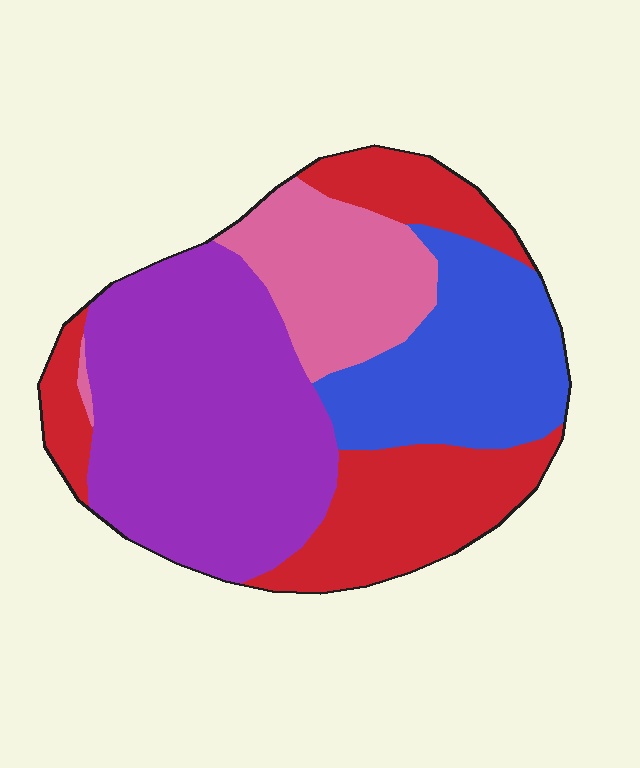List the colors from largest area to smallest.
From largest to smallest: purple, red, blue, pink.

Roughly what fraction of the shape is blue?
Blue takes up about one fifth (1/5) of the shape.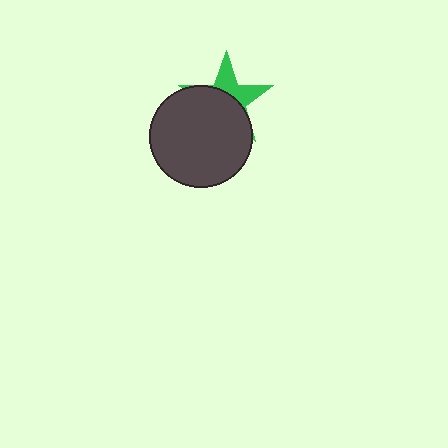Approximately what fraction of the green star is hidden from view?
Roughly 63% of the green star is hidden behind the dark gray circle.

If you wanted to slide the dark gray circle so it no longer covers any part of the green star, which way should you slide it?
Slide it down — that is the most direct way to separate the two shapes.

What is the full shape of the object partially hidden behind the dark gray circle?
The partially hidden object is a green star.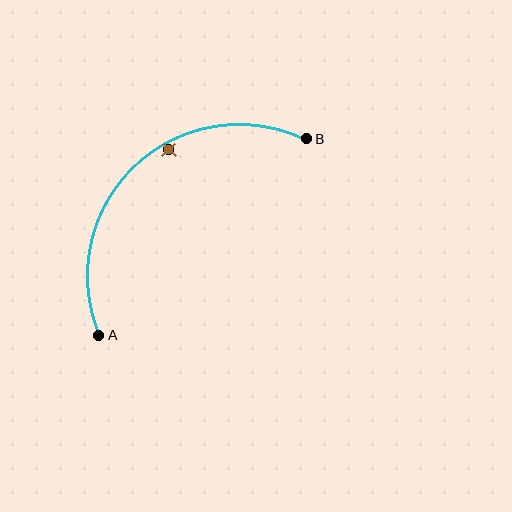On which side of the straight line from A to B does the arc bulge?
The arc bulges above and to the left of the straight line connecting A and B.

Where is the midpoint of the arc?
The arc midpoint is the point on the curve farthest from the straight line joining A and B. It sits above and to the left of that line.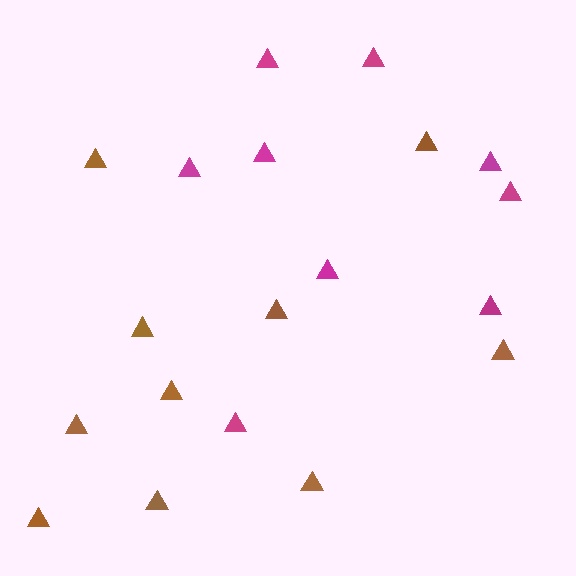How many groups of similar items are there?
There are 2 groups: one group of brown triangles (10) and one group of magenta triangles (9).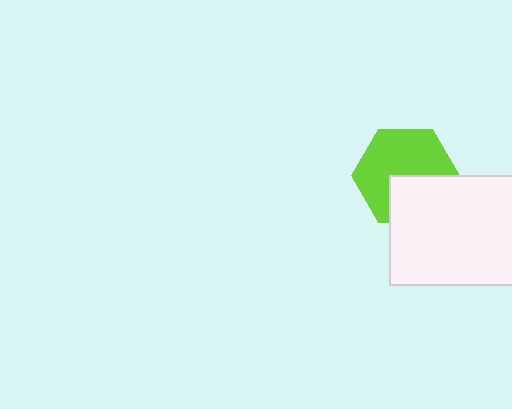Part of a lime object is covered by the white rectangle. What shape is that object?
It is a hexagon.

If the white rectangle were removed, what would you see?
You would see the complete lime hexagon.